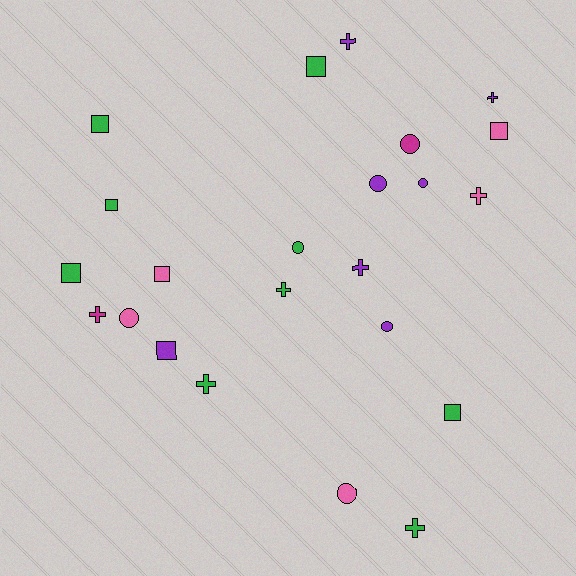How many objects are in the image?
There are 23 objects.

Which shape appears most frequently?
Cross, with 8 objects.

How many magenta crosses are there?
There is 1 magenta cross.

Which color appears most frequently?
Green, with 9 objects.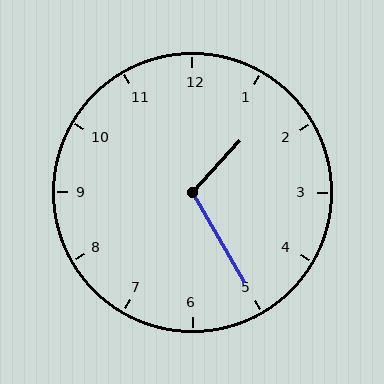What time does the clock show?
1:25.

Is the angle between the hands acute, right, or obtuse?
It is obtuse.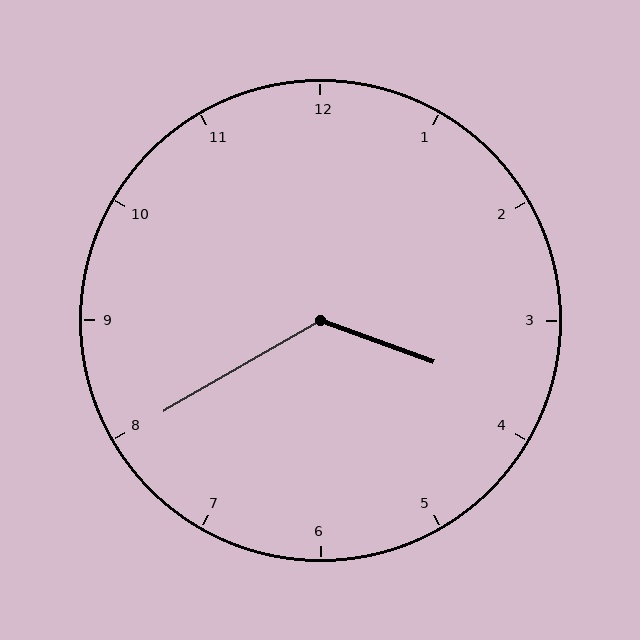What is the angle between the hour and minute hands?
Approximately 130 degrees.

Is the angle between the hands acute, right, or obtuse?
It is obtuse.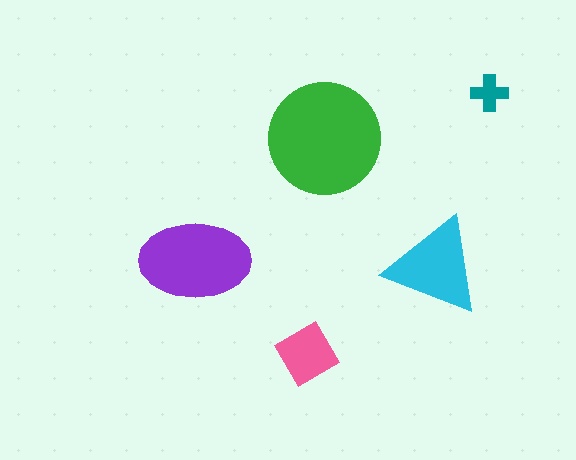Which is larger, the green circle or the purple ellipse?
The green circle.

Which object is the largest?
The green circle.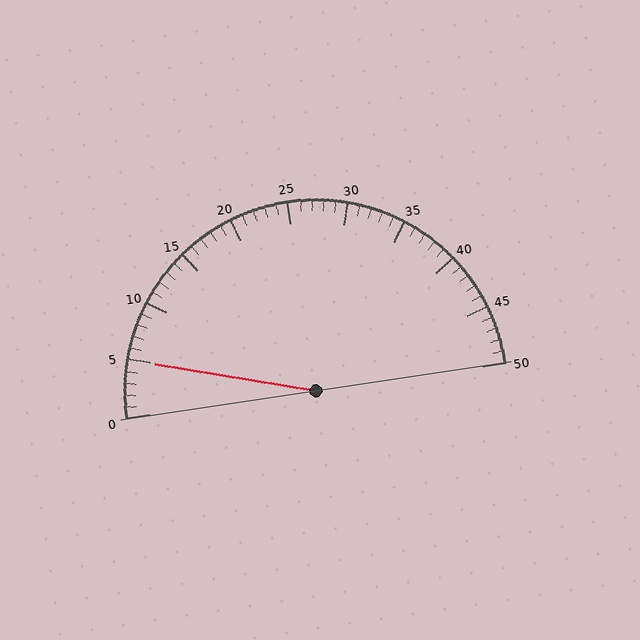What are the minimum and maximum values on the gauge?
The gauge ranges from 0 to 50.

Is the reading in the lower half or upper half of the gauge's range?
The reading is in the lower half of the range (0 to 50).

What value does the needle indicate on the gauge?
The needle indicates approximately 5.